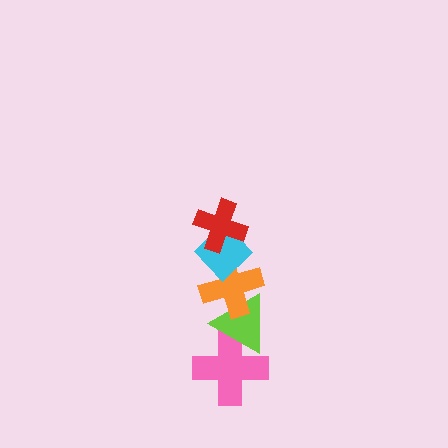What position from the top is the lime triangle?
The lime triangle is 4th from the top.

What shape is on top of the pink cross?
The lime triangle is on top of the pink cross.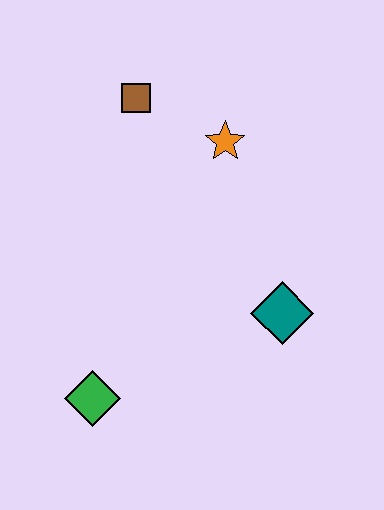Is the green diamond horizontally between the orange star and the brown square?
No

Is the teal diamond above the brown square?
No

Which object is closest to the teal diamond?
The orange star is closest to the teal diamond.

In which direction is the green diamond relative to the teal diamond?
The green diamond is to the left of the teal diamond.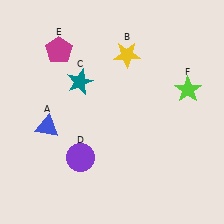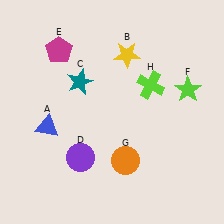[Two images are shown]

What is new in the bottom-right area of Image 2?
An orange circle (G) was added in the bottom-right area of Image 2.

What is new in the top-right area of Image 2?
A lime cross (H) was added in the top-right area of Image 2.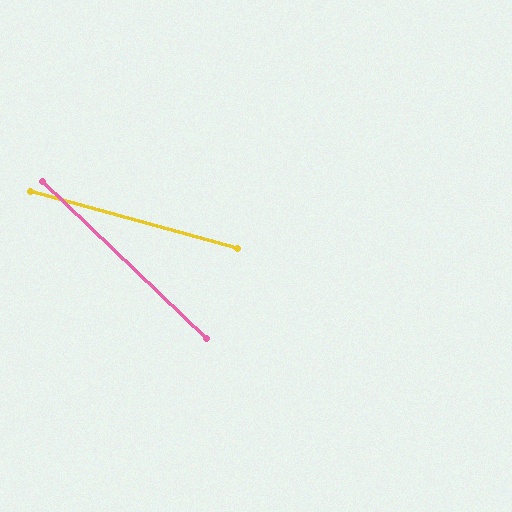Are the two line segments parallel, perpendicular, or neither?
Neither parallel nor perpendicular — they differ by about 28°.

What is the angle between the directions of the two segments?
Approximately 28 degrees.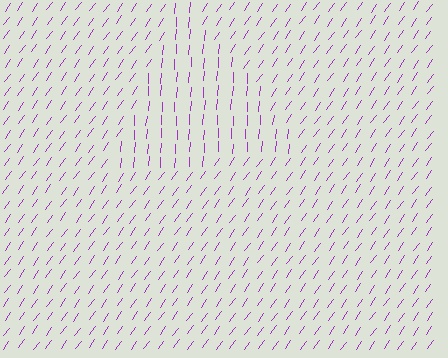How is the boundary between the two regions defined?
The boundary is defined purely by a change in line orientation (approximately 31 degrees difference). All lines are the same color and thickness.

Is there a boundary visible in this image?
Yes, there is a texture boundary formed by a change in line orientation.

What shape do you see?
I see a triangle.